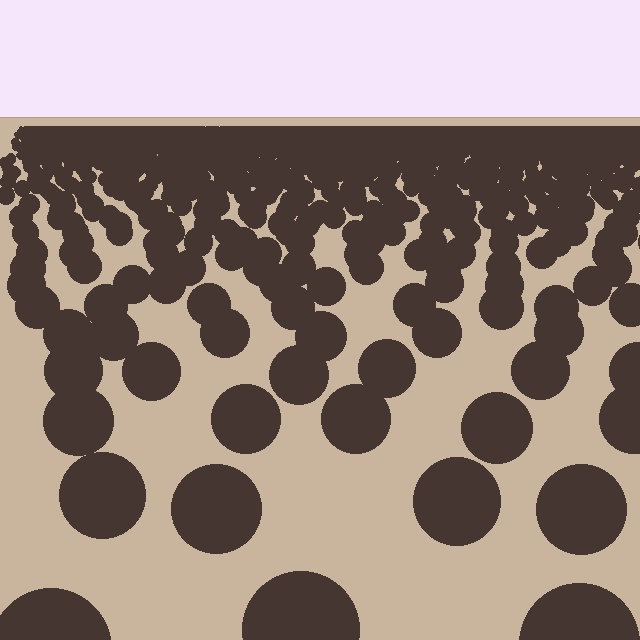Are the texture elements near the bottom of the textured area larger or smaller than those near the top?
Larger. Near the bottom, elements are closer to the viewer and appear at a bigger on-screen size.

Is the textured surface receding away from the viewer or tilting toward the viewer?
The surface is receding away from the viewer. Texture elements get smaller and denser toward the top.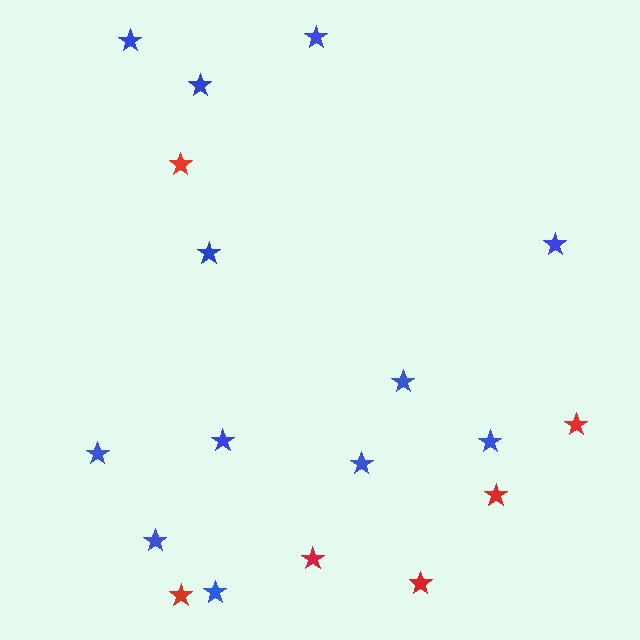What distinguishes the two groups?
There are 2 groups: one group of blue stars (12) and one group of red stars (6).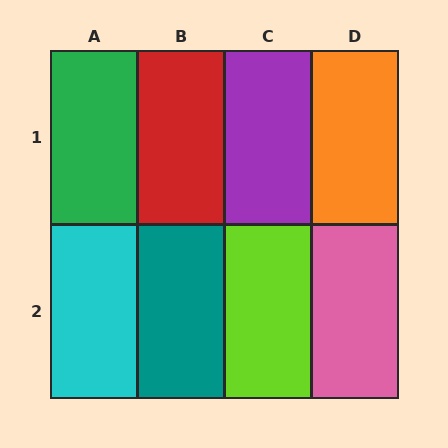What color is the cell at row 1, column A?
Green.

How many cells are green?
1 cell is green.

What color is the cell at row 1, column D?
Orange.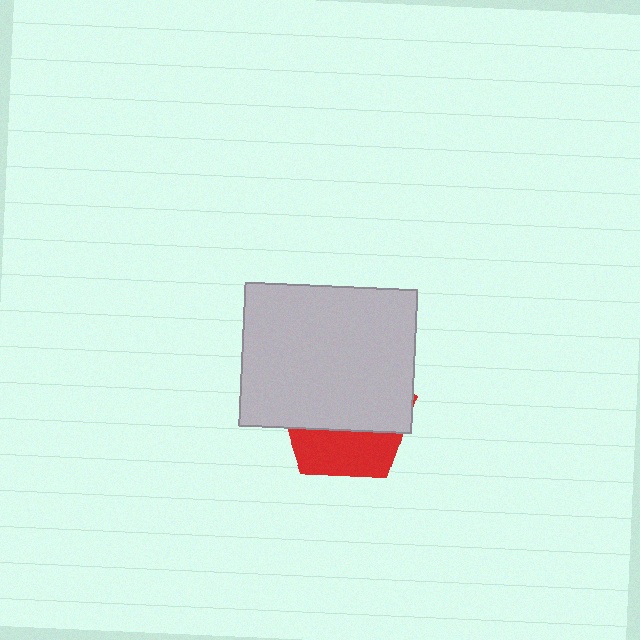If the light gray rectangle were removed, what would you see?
You would see the complete red pentagon.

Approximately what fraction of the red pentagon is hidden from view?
Roughly 64% of the red pentagon is hidden behind the light gray rectangle.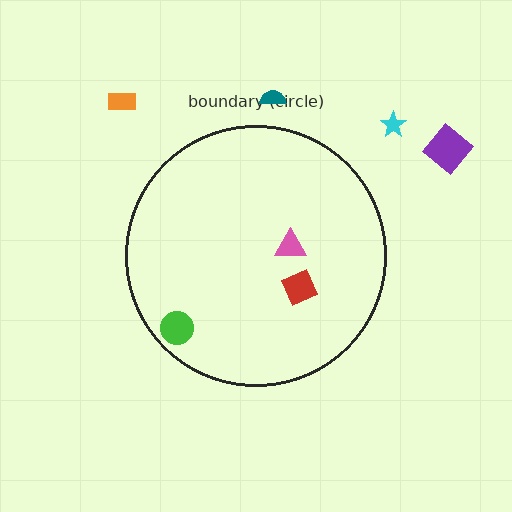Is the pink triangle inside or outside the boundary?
Inside.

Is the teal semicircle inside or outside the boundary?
Outside.